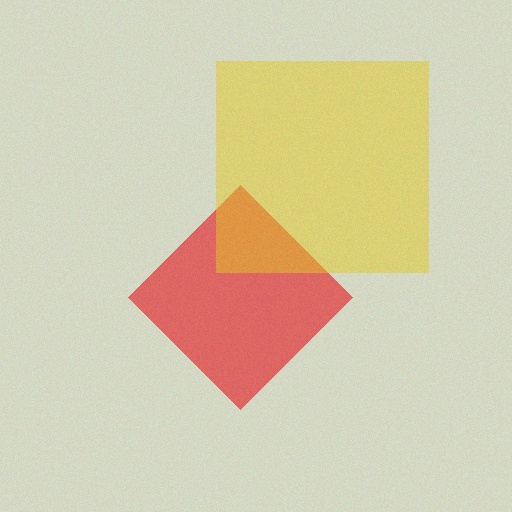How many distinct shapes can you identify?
There are 2 distinct shapes: a red diamond, a yellow square.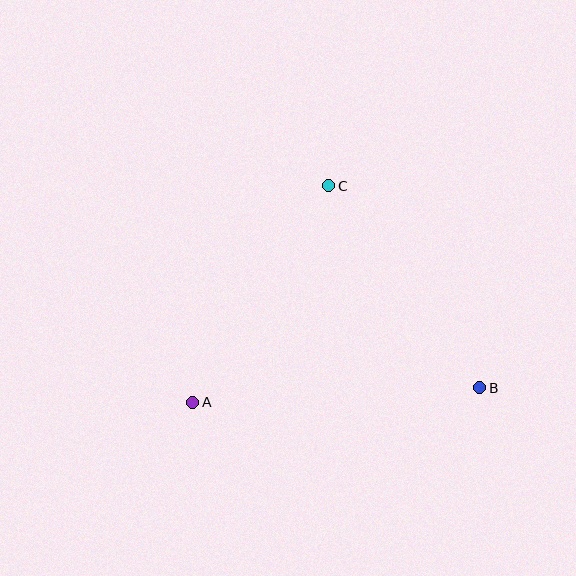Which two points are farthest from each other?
Points A and B are farthest from each other.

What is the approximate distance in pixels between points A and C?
The distance between A and C is approximately 256 pixels.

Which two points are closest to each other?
Points B and C are closest to each other.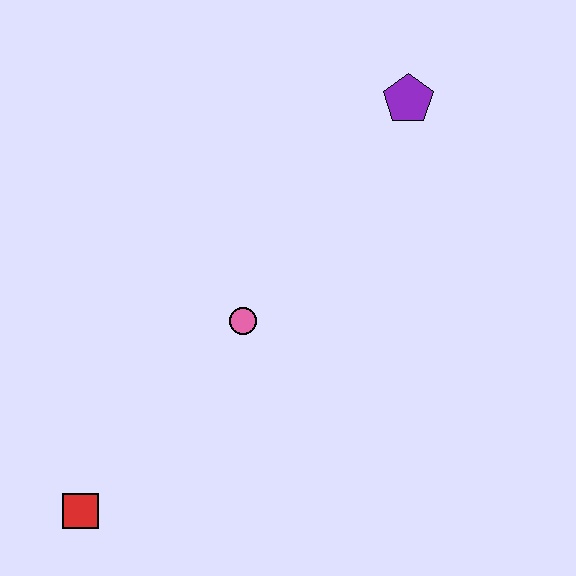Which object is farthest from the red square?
The purple pentagon is farthest from the red square.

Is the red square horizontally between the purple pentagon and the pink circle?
No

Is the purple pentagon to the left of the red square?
No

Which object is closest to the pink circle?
The red square is closest to the pink circle.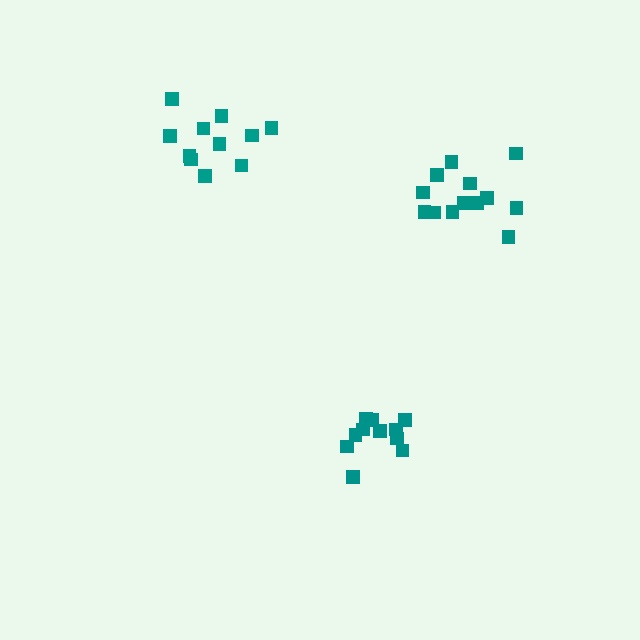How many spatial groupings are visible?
There are 3 spatial groupings.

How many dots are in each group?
Group 1: 11 dots, Group 2: 11 dots, Group 3: 13 dots (35 total).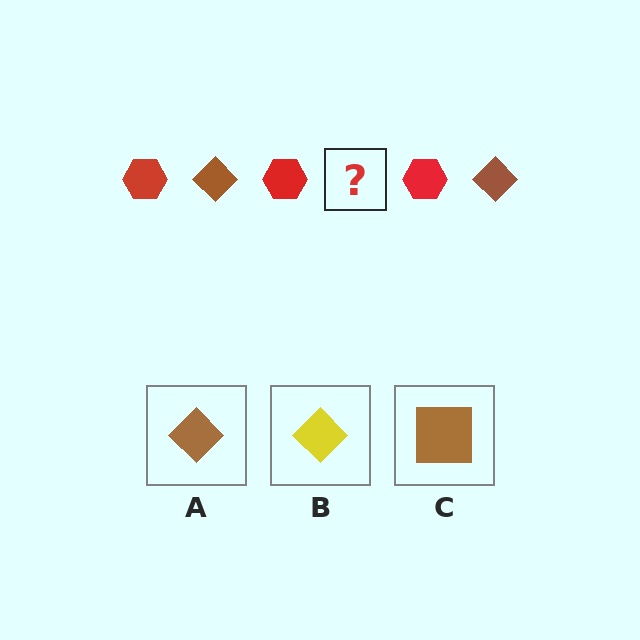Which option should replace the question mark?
Option A.